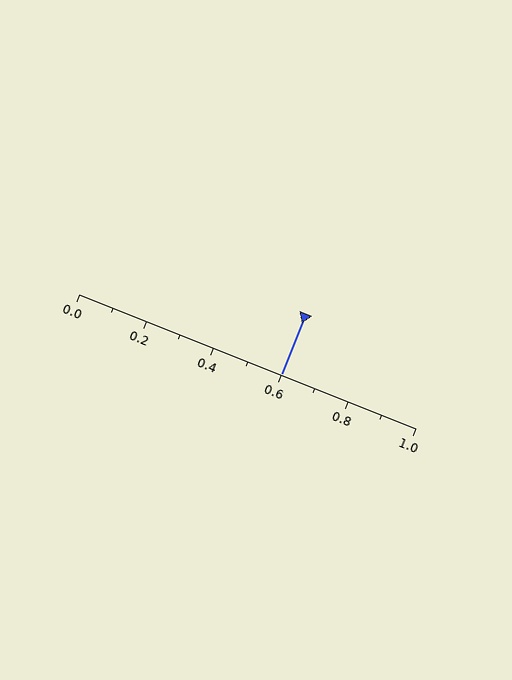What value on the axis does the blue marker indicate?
The marker indicates approximately 0.6.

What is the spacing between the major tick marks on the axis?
The major ticks are spaced 0.2 apart.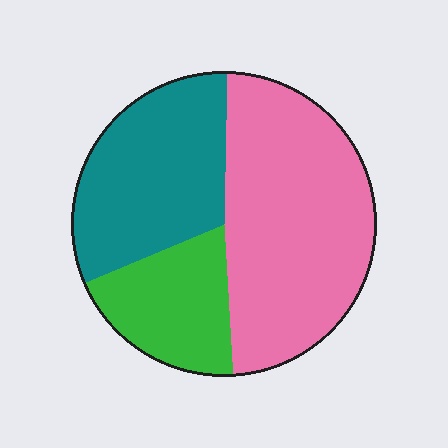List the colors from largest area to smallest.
From largest to smallest: pink, teal, green.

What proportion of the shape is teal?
Teal covers about 30% of the shape.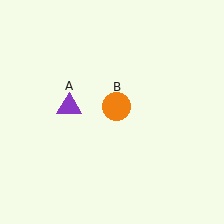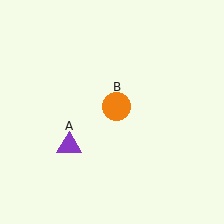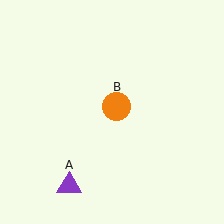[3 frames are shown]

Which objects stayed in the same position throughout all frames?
Orange circle (object B) remained stationary.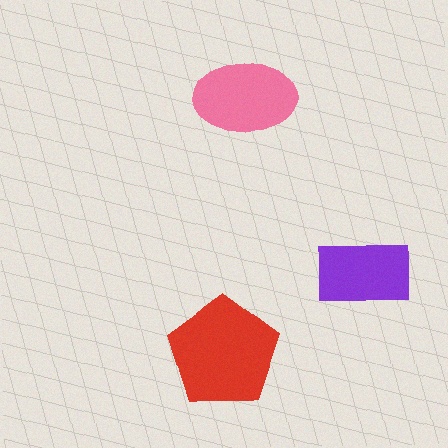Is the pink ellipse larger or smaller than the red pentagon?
Smaller.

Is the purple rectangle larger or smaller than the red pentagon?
Smaller.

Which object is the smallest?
The purple rectangle.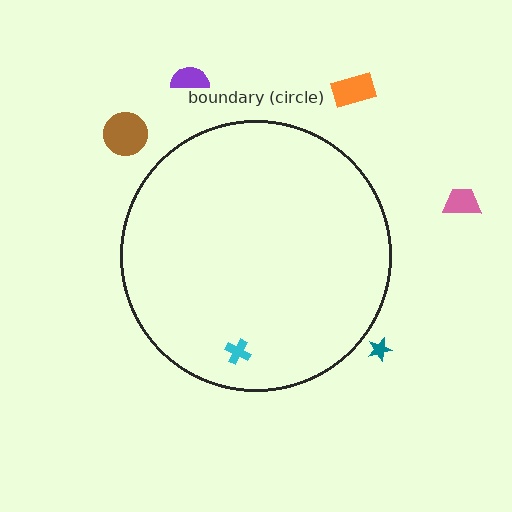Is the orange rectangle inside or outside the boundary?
Outside.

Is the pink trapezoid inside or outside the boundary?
Outside.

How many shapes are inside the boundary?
1 inside, 5 outside.